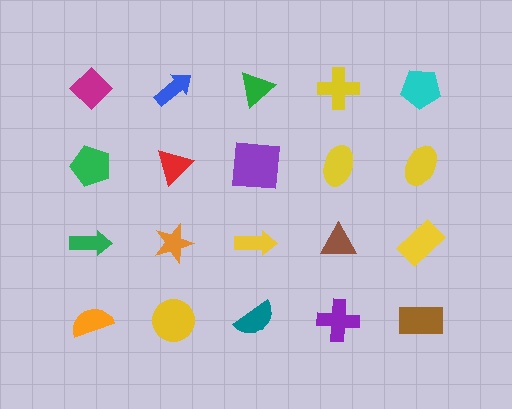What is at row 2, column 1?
A green pentagon.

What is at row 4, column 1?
An orange semicircle.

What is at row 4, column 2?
A yellow circle.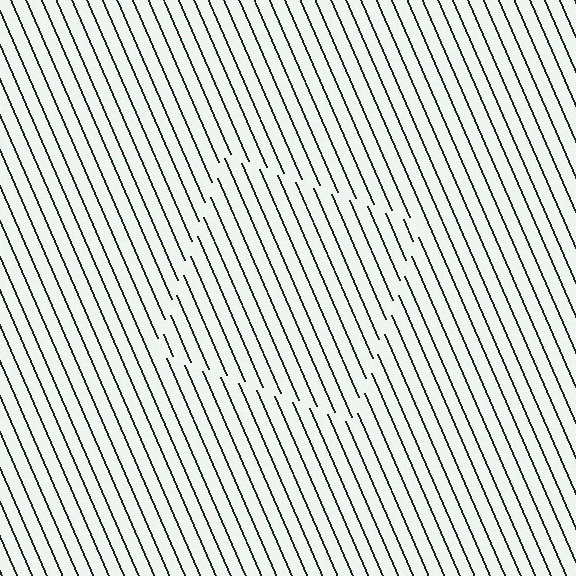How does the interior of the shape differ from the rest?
The interior of the shape contains the same grating, shifted by half a period — the contour is defined by the phase discontinuity where line-ends from the inner and outer gratings abut.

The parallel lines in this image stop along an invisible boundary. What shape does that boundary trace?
An illusory square. The interior of the shape contains the same grating, shifted by half a period — the contour is defined by the phase discontinuity where line-ends from the inner and outer gratings abut.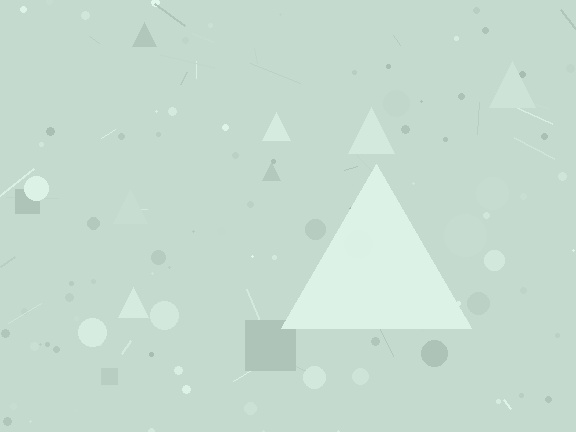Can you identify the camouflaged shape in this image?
The camouflaged shape is a triangle.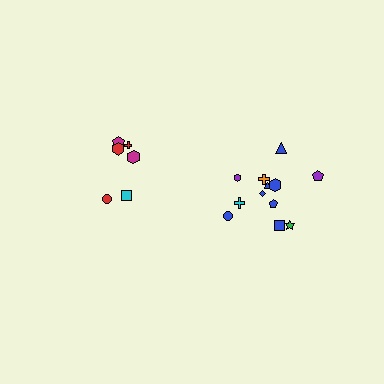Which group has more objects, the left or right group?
The right group.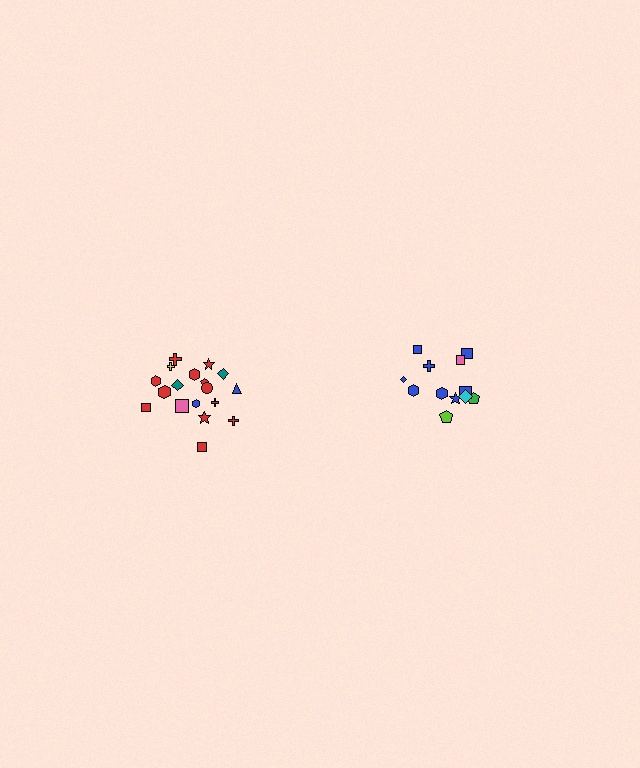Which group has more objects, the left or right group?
The left group.